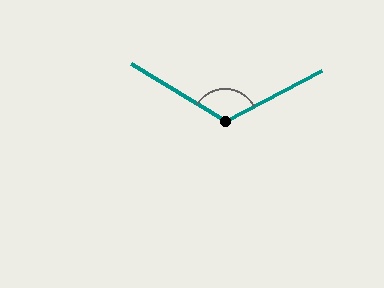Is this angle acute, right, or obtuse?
It is obtuse.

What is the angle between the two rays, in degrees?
Approximately 121 degrees.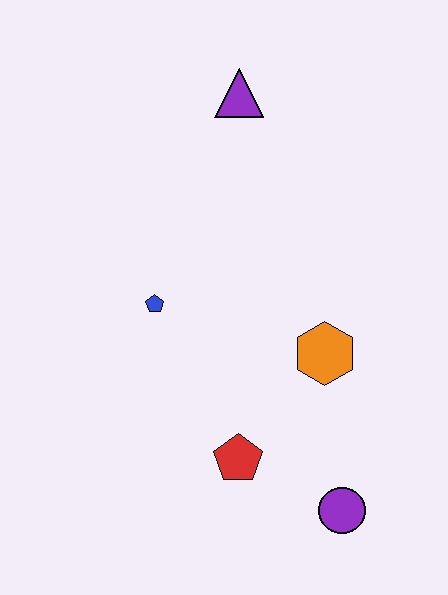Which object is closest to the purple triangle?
The blue pentagon is closest to the purple triangle.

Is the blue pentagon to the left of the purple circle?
Yes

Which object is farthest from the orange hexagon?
The purple triangle is farthest from the orange hexagon.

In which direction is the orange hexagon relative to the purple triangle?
The orange hexagon is below the purple triangle.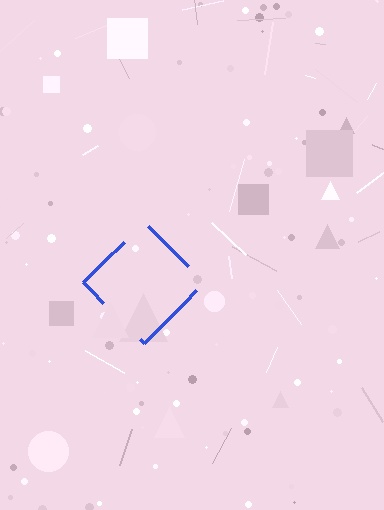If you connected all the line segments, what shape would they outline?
They would outline a diamond.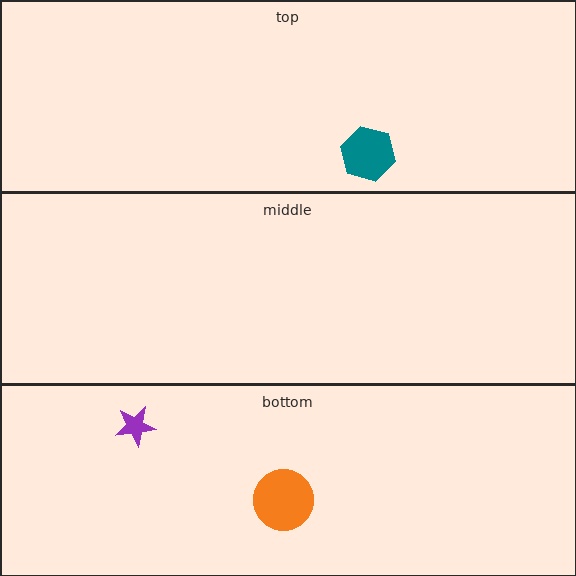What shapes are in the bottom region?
The orange circle, the purple star.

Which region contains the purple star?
The bottom region.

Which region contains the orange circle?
The bottom region.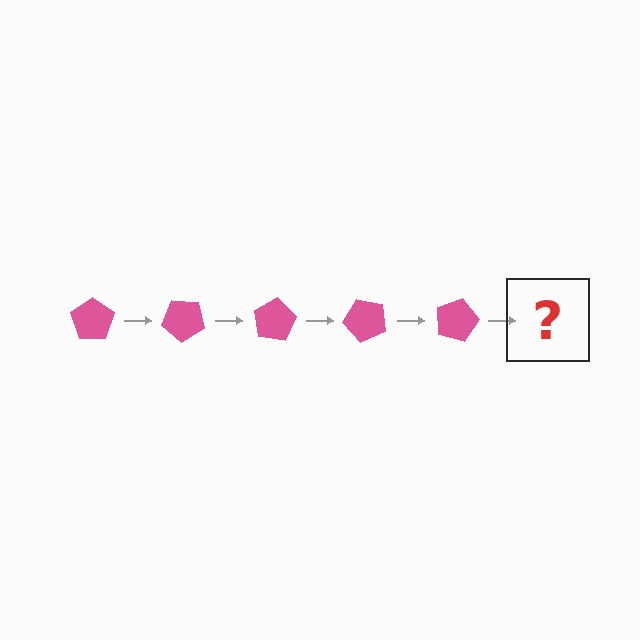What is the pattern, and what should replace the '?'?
The pattern is that the pentagon rotates 40 degrees each step. The '?' should be a pink pentagon rotated 200 degrees.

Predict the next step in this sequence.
The next step is a pink pentagon rotated 200 degrees.